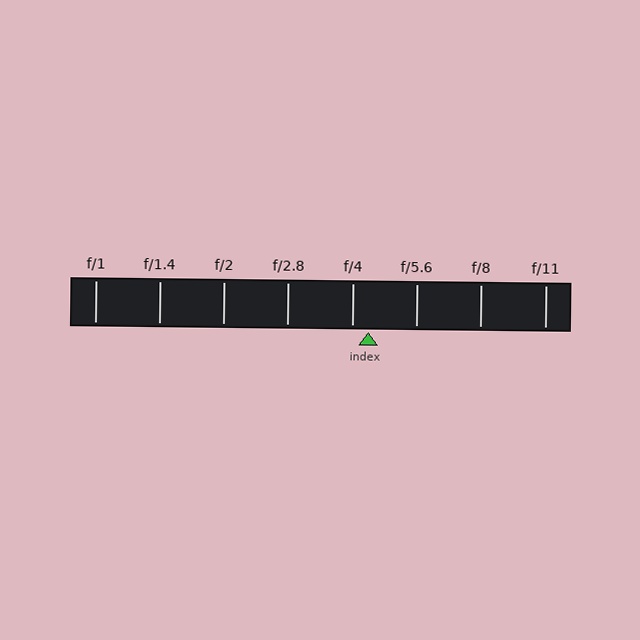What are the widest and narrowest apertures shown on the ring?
The widest aperture shown is f/1 and the narrowest is f/11.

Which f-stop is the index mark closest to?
The index mark is closest to f/4.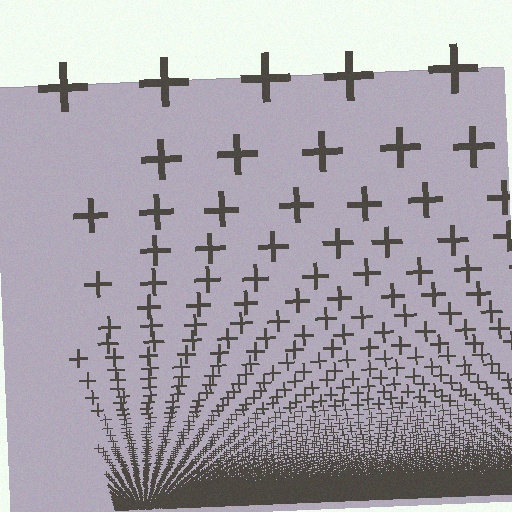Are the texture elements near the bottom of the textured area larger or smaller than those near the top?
Smaller. The gradient is inverted — elements near the bottom are smaller and denser.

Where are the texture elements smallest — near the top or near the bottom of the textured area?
Near the bottom.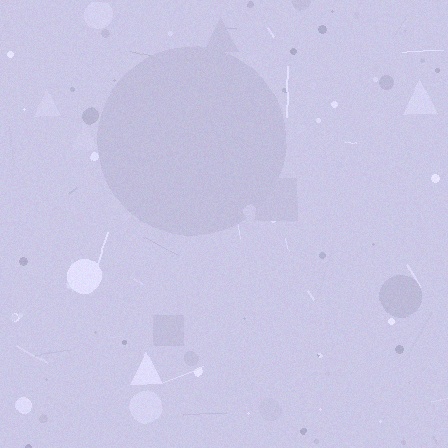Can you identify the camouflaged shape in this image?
The camouflaged shape is a circle.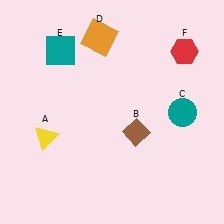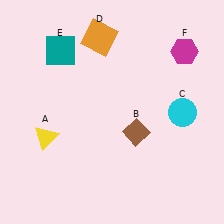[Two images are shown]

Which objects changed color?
C changed from teal to cyan. F changed from red to magenta.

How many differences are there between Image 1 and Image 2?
There are 2 differences between the two images.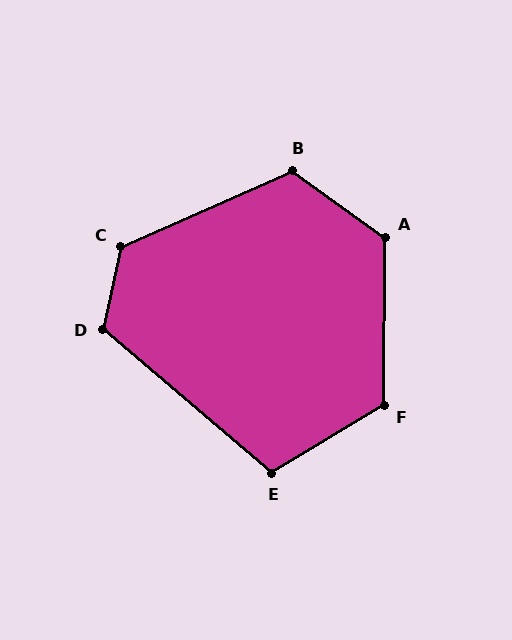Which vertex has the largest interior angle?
C, at approximately 126 degrees.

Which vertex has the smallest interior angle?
E, at approximately 109 degrees.